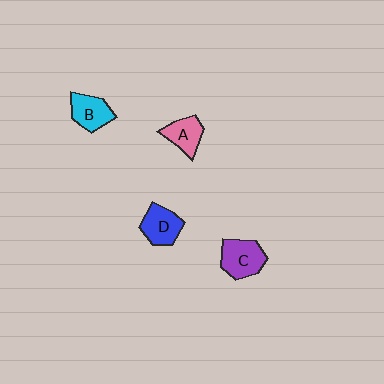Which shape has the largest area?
Shape C (purple).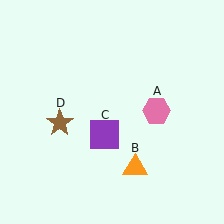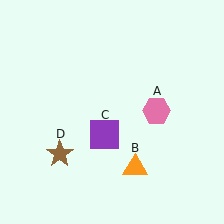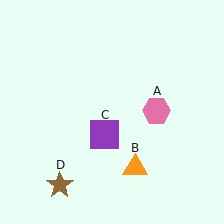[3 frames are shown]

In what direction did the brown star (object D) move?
The brown star (object D) moved down.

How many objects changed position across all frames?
1 object changed position: brown star (object D).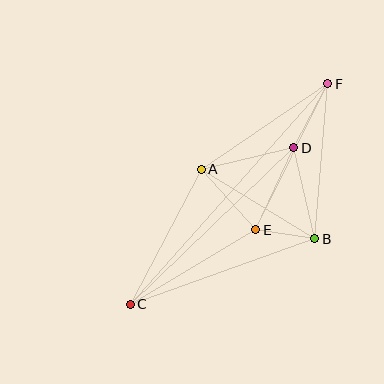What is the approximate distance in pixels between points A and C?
The distance between A and C is approximately 153 pixels.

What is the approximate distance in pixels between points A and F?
The distance between A and F is approximately 153 pixels.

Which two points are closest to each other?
Points B and E are closest to each other.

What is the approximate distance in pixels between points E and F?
The distance between E and F is approximately 163 pixels.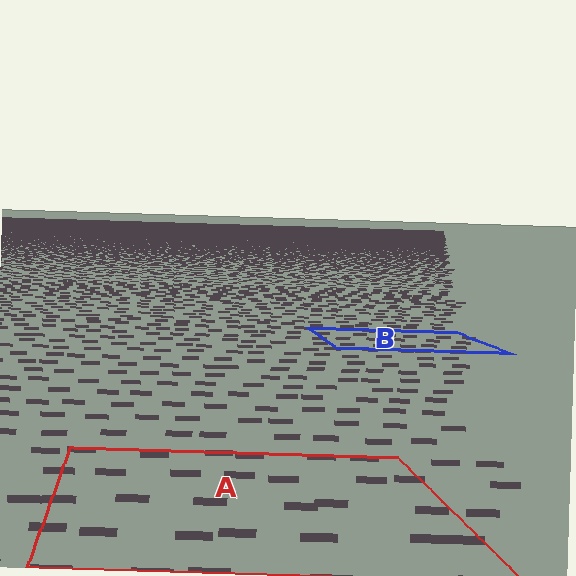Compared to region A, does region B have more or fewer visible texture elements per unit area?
Region B has more texture elements per unit area — they are packed more densely because it is farther away.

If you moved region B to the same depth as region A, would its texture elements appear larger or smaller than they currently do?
They would appear larger. At a closer depth, the same texture elements are projected at a bigger on-screen size.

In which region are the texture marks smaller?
The texture marks are smaller in region B, because it is farther away.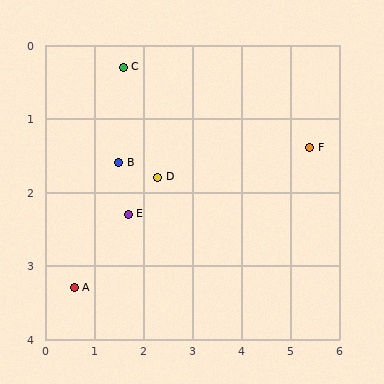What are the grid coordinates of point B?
Point B is at approximately (1.5, 1.6).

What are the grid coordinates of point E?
Point E is at approximately (1.7, 2.3).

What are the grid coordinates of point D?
Point D is at approximately (2.3, 1.8).